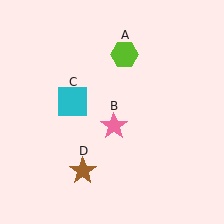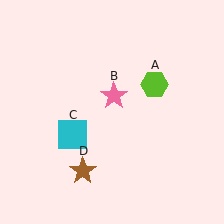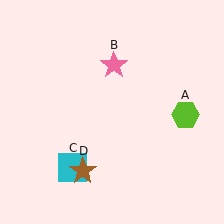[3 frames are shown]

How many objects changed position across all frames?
3 objects changed position: lime hexagon (object A), pink star (object B), cyan square (object C).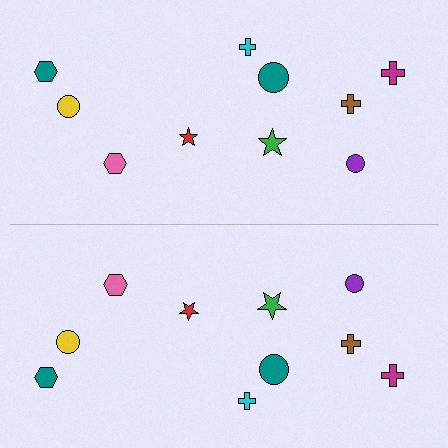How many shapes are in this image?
There are 20 shapes in this image.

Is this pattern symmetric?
Yes, this pattern has bilateral (reflection) symmetry.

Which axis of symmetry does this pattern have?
The pattern has a horizontal axis of symmetry running through the center of the image.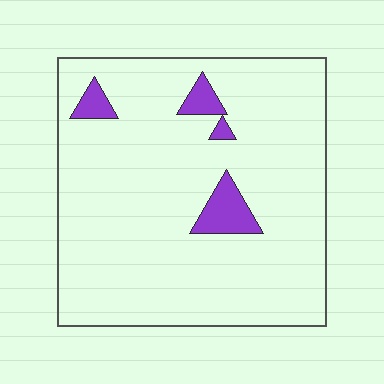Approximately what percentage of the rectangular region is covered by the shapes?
Approximately 5%.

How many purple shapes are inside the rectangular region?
4.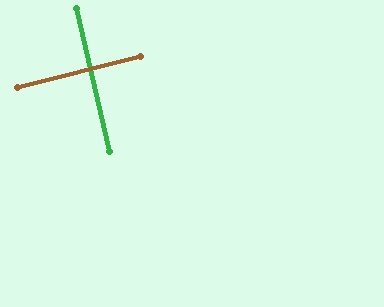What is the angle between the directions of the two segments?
Approximately 89 degrees.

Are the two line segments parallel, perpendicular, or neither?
Perpendicular — they meet at approximately 89°.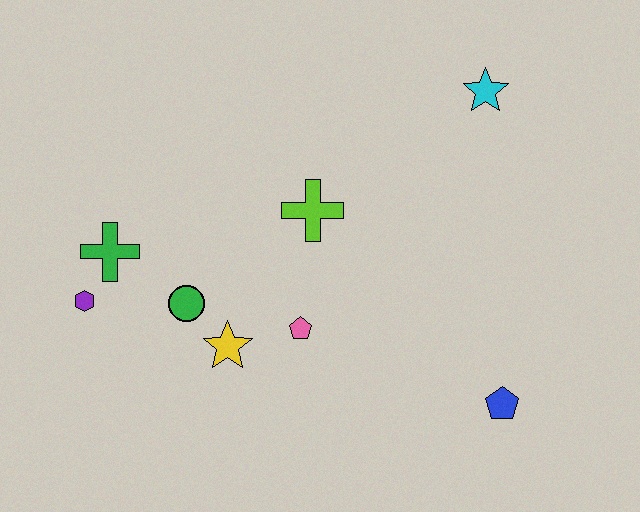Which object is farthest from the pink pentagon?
The cyan star is farthest from the pink pentagon.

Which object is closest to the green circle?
The yellow star is closest to the green circle.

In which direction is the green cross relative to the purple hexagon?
The green cross is above the purple hexagon.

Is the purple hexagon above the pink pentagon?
Yes